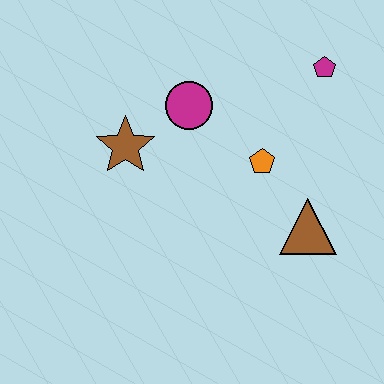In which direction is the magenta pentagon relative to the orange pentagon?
The magenta pentagon is above the orange pentagon.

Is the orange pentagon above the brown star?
No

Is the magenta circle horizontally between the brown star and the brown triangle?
Yes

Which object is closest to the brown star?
The magenta circle is closest to the brown star.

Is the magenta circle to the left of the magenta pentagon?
Yes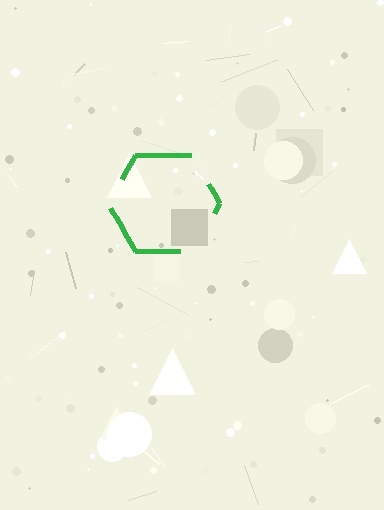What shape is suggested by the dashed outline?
The dashed outline suggests a hexagon.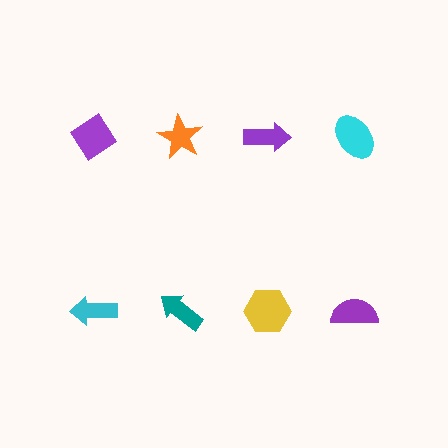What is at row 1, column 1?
A purple diamond.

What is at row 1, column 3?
A purple arrow.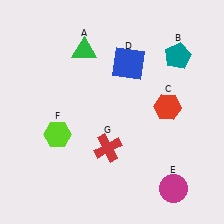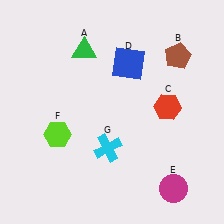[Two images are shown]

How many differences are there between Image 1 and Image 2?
There are 2 differences between the two images.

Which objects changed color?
B changed from teal to brown. G changed from red to cyan.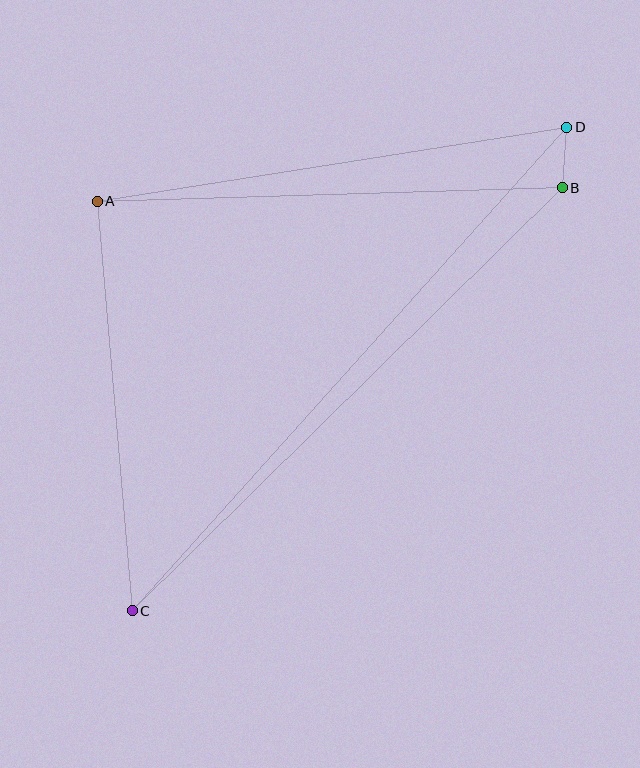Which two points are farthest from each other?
Points C and D are farthest from each other.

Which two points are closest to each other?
Points B and D are closest to each other.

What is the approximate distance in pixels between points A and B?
The distance between A and B is approximately 465 pixels.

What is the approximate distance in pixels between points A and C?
The distance between A and C is approximately 411 pixels.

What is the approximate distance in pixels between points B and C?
The distance between B and C is approximately 603 pixels.